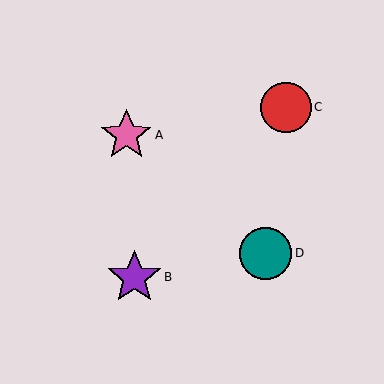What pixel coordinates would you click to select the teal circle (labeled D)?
Click at (266, 253) to select the teal circle D.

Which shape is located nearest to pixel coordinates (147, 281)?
The purple star (labeled B) at (134, 277) is nearest to that location.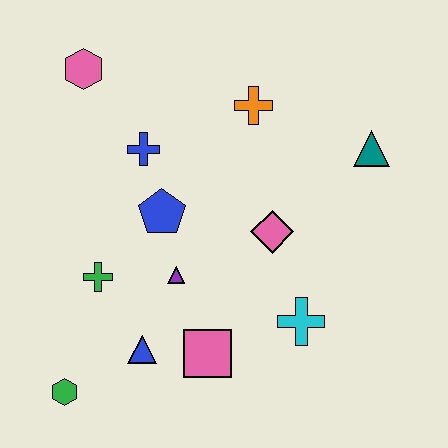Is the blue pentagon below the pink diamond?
No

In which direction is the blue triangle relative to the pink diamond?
The blue triangle is to the left of the pink diamond.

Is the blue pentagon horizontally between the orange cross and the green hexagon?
Yes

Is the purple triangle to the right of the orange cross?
No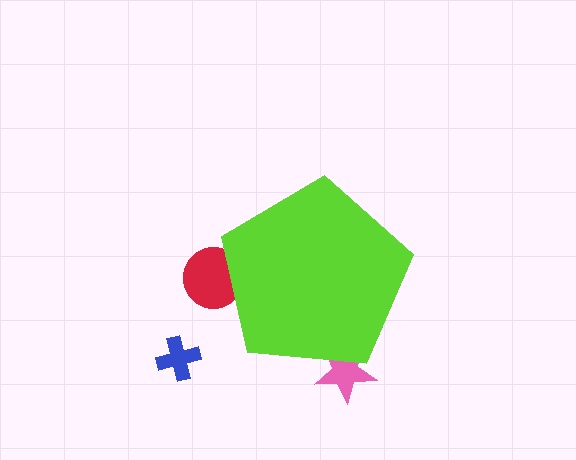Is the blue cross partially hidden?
No, the blue cross is fully visible.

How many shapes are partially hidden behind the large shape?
2 shapes are partially hidden.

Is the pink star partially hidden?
Yes, the pink star is partially hidden behind the lime pentagon.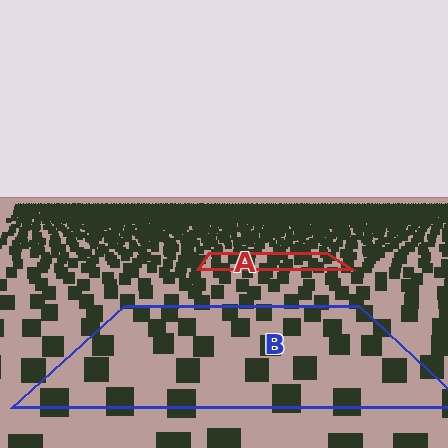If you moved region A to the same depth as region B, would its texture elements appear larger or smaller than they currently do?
They would appear larger. At a closer depth, the same texture elements are projected at a bigger on-screen size.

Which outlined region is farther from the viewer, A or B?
Region A is farther from the viewer — the texture elements inside it appear smaller and more densely packed.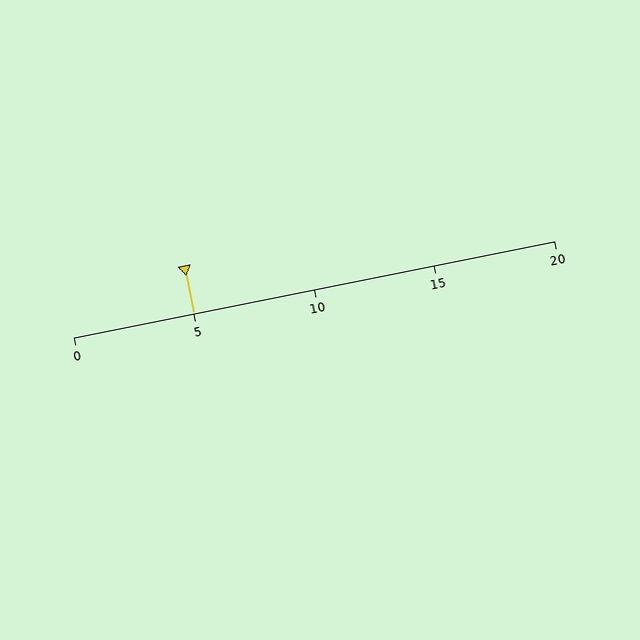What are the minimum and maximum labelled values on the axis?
The axis runs from 0 to 20.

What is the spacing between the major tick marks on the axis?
The major ticks are spaced 5 apart.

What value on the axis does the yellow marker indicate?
The marker indicates approximately 5.